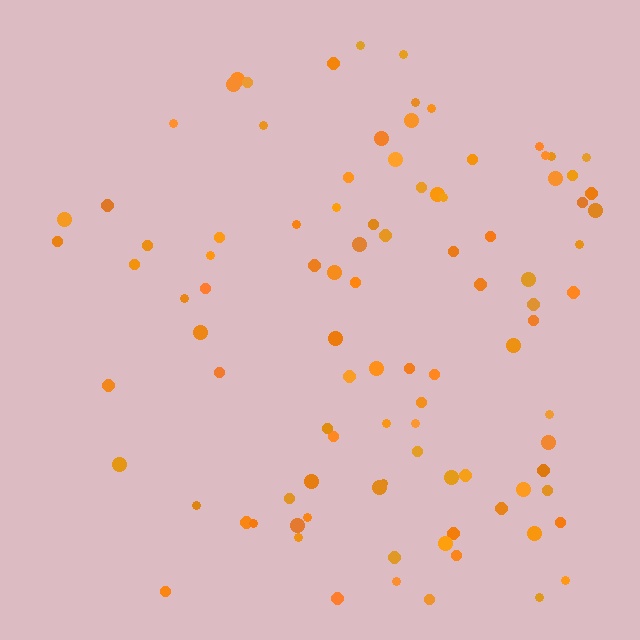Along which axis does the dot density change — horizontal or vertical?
Horizontal.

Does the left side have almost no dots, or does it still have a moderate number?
Still a moderate number, just noticeably fewer than the right.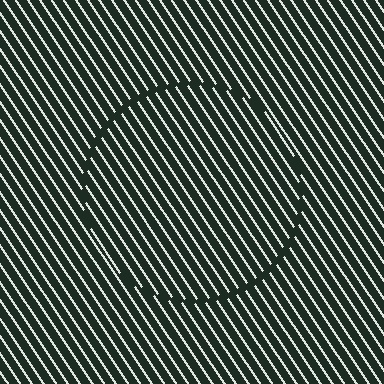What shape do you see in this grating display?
An illusory circle. The interior of the shape contains the same grating, shifted by half a period — the contour is defined by the phase discontinuity where line-ends from the inner and outer gratings abut.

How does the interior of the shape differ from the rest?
The interior of the shape contains the same grating, shifted by half a period — the contour is defined by the phase discontinuity where line-ends from the inner and outer gratings abut.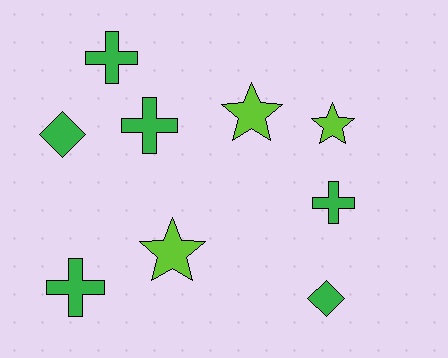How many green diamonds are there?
There are 2 green diamonds.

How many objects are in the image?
There are 9 objects.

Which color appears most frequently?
Green, with 6 objects.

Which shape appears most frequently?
Cross, with 4 objects.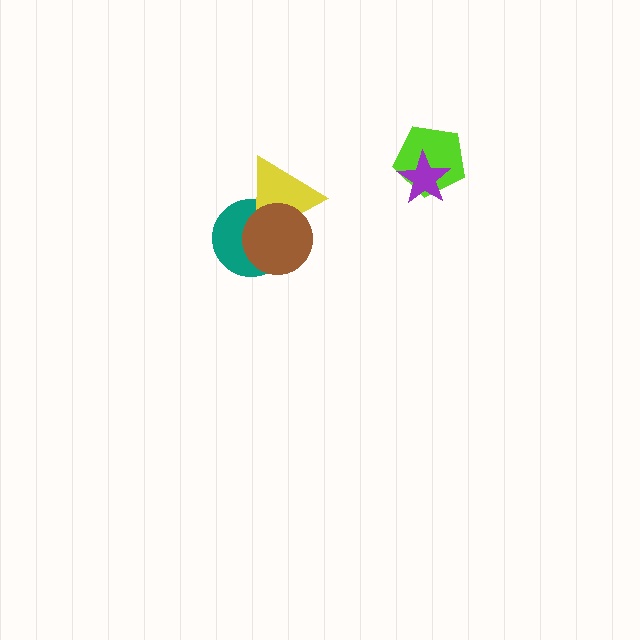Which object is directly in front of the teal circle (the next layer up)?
The yellow triangle is directly in front of the teal circle.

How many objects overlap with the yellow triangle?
2 objects overlap with the yellow triangle.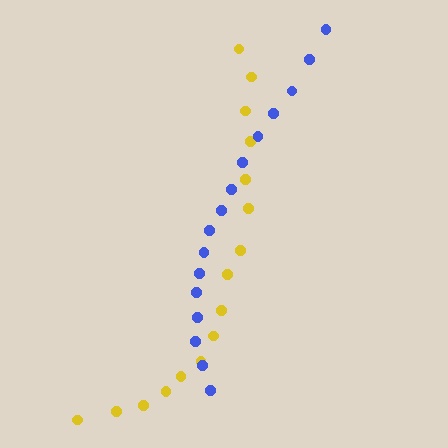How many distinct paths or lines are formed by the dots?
There are 2 distinct paths.